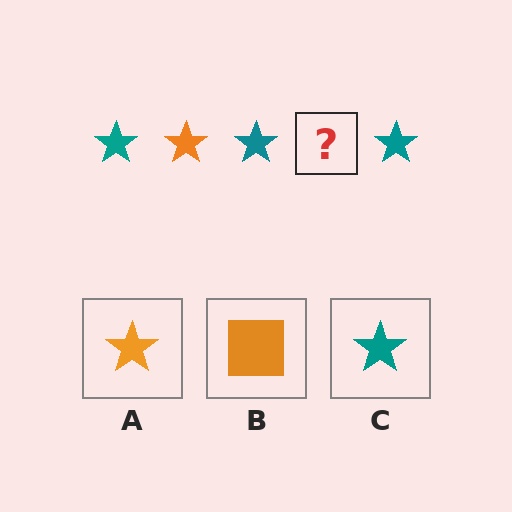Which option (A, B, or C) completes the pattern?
A.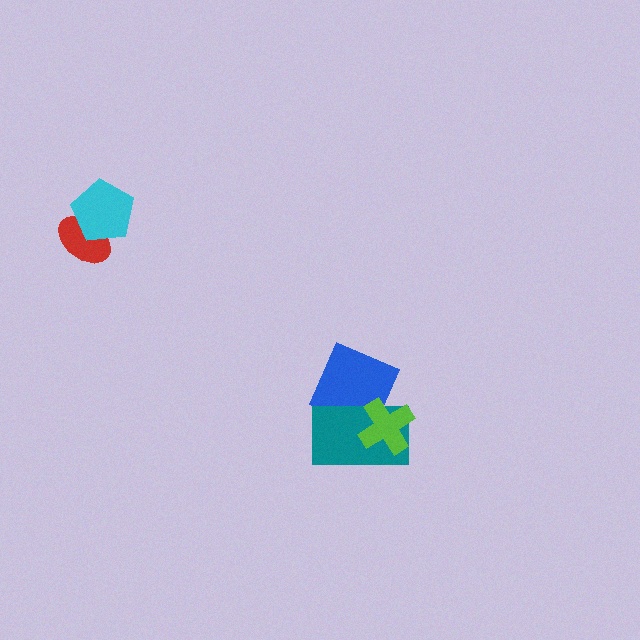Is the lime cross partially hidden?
No, no other shape covers it.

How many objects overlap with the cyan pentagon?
1 object overlaps with the cyan pentagon.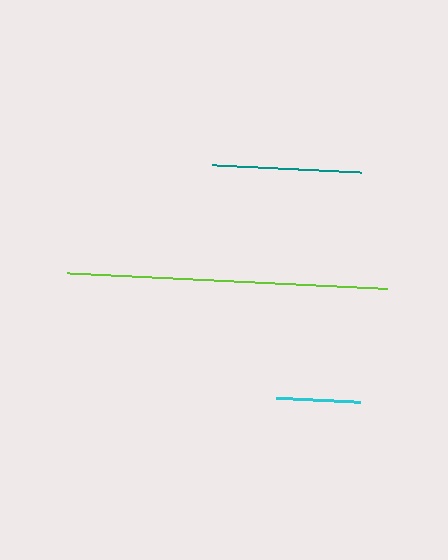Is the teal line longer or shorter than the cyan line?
The teal line is longer than the cyan line.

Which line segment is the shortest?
The cyan line is the shortest at approximately 84 pixels.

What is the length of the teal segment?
The teal segment is approximately 151 pixels long.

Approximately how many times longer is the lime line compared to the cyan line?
The lime line is approximately 3.8 times the length of the cyan line.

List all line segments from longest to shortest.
From longest to shortest: lime, teal, cyan.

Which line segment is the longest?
The lime line is the longest at approximately 320 pixels.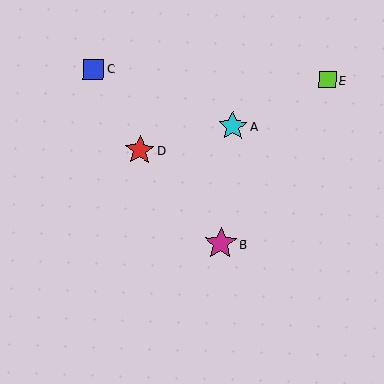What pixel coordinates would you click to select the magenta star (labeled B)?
Click at (221, 243) to select the magenta star B.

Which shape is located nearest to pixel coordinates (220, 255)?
The magenta star (labeled B) at (221, 243) is nearest to that location.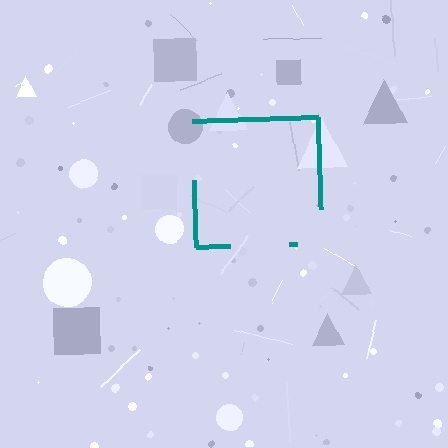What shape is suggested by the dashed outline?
The dashed outline suggests a square.